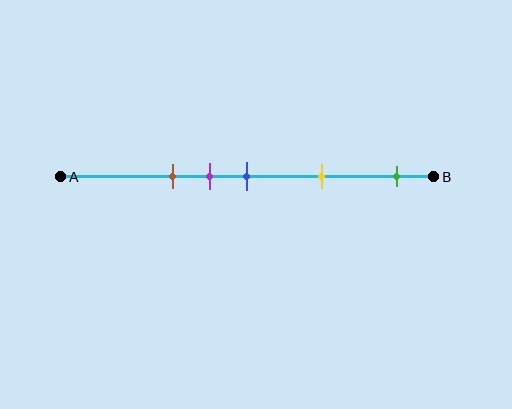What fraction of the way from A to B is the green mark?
The green mark is approximately 90% (0.9) of the way from A to B.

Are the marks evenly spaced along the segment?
No, the marks are not evenly spaced.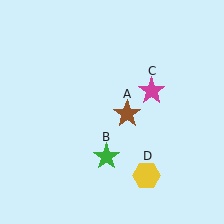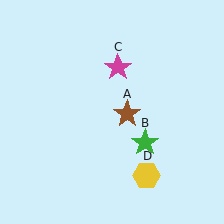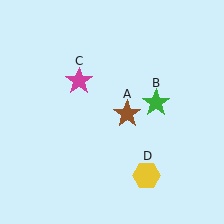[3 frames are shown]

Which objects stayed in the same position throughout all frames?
Brown star (object A) and yellow hexagon (object D) remained stationary.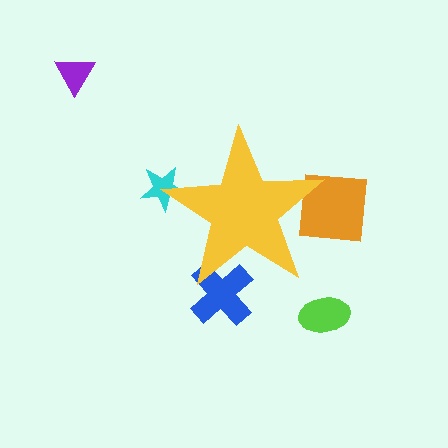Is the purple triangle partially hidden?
No, the purple triangle is fully visible.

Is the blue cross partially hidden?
Yes, the blue cross is partially hidden behind the yellow star.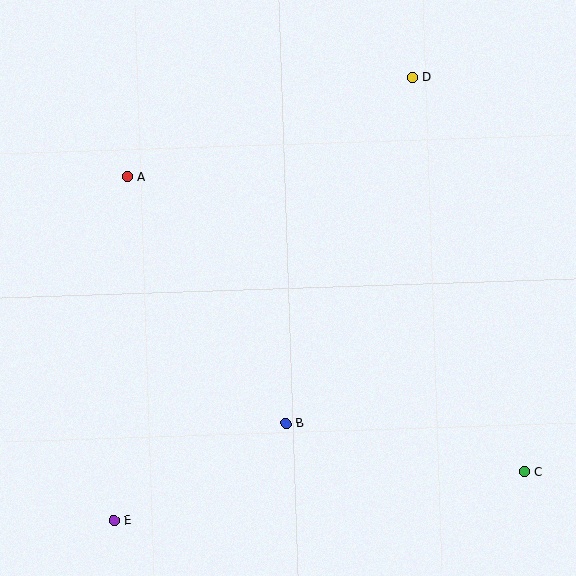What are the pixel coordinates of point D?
Point D is at (412, 77).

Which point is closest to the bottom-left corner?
Point E is closest to the bottom-left corner.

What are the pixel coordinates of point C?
Point C is at (525, 472).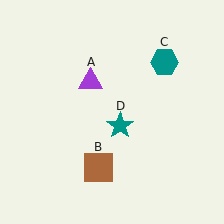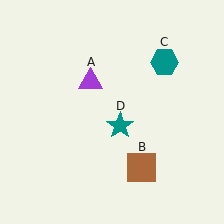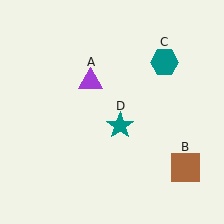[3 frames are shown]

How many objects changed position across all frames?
1 object changed position: brown square (object B).